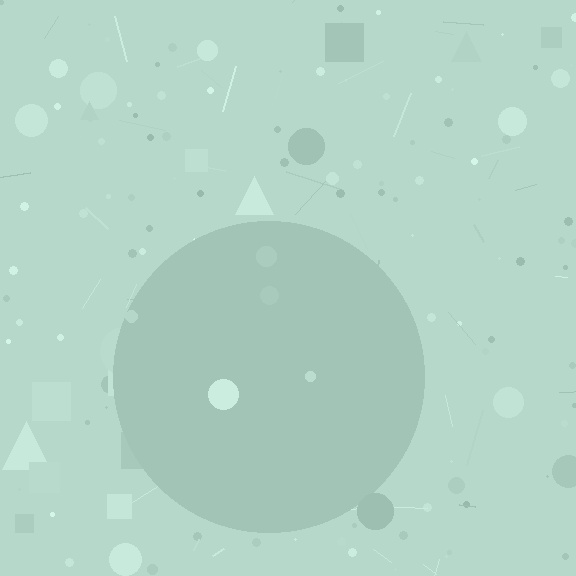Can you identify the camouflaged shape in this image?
The camouflaged shape is a circle.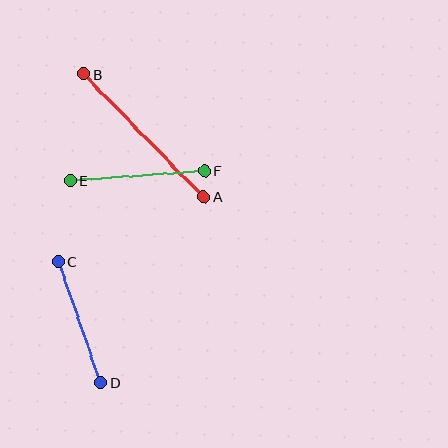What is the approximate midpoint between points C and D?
The midpoint is at approximately (79, 322) pixels.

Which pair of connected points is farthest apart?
Points A and B are farthest apart.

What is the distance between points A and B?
The distance is approximately 172 pixels.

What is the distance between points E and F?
The distance is approximately 135 pixels.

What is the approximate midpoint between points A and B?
The midpoint is at approximately (144, 135) pixels.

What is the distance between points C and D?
The distance is approximately 128 pixels.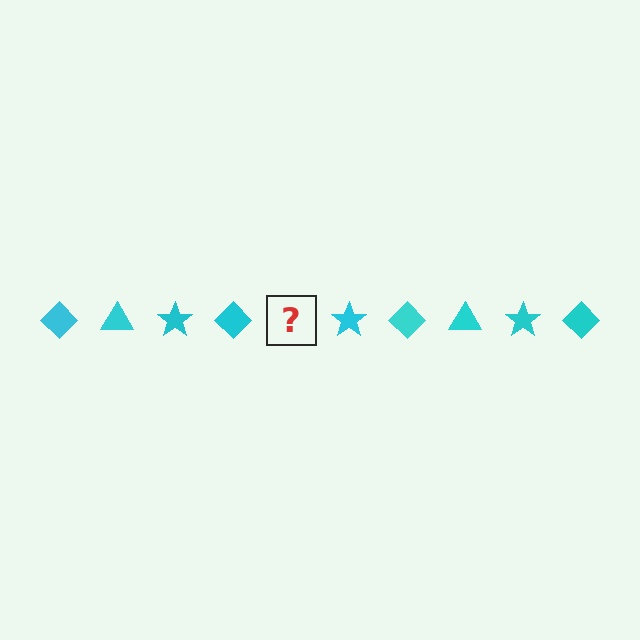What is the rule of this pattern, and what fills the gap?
The rule is that the pattern cycles through diamond, triangle, star shapes in cyan. The gap should be filled with a cyan triangle.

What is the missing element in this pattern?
The missing element is a cyan triangle.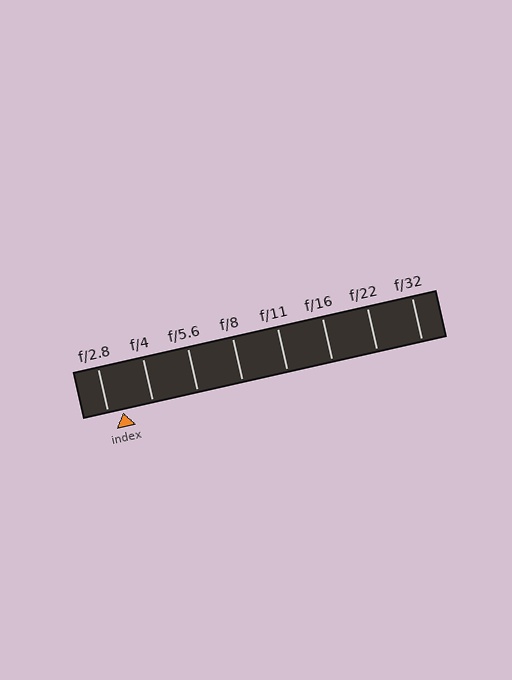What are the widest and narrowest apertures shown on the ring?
The widest aperture shown is f/2.8 and the narrowest is f/32.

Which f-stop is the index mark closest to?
The index mark is closest to f/2.8.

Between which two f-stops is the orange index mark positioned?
The index mark is between f/2.8 and f/4.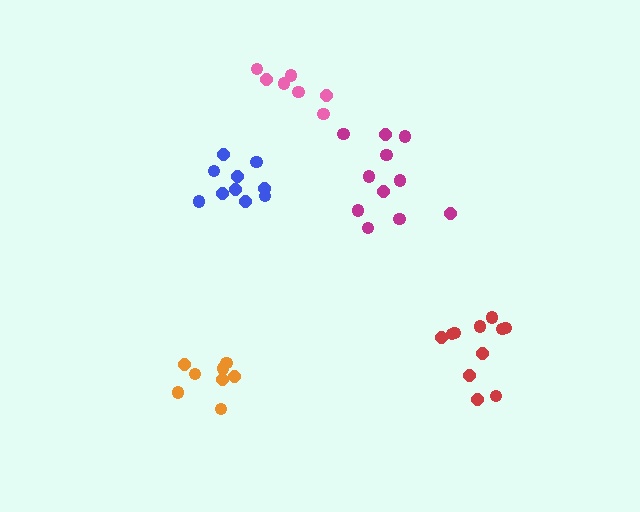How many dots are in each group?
Group 1: 10 dots, Group 2: 11 dots, Group 3: 11 dots, Group 4: 8 dots, Group 5: 7 dots (47 total).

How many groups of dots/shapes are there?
There are 5 groups.